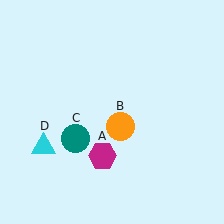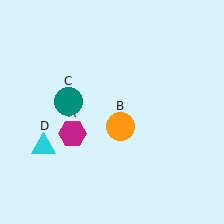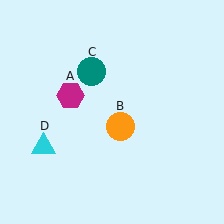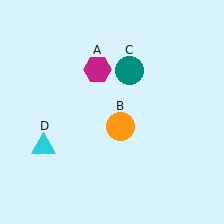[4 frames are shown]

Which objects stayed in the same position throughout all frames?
Orange circle (object B) and cyan triangle (object D) remained stationary.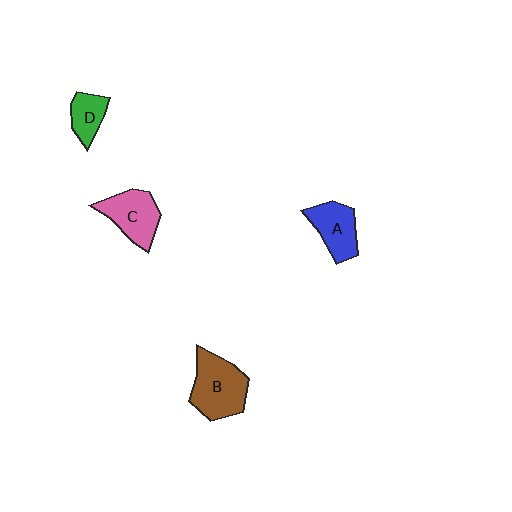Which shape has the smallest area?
Shape D (green).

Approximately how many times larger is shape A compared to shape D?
Approximately 1.5 times.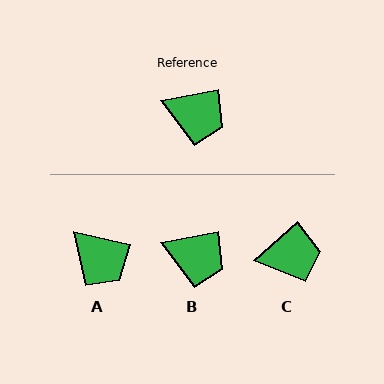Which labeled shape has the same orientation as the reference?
B.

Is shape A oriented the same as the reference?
No, it is off by about 24 degrees.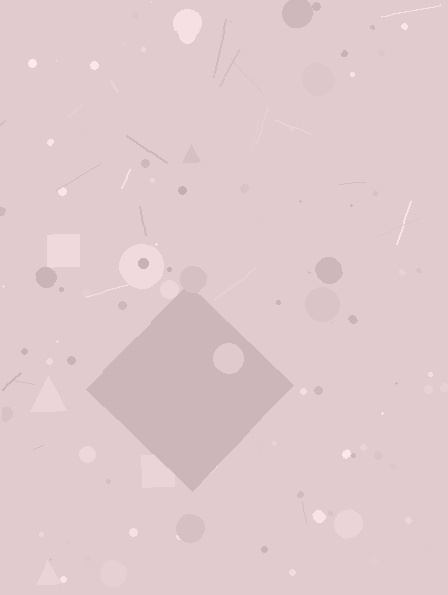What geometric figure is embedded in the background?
A diamond is embedded in the background.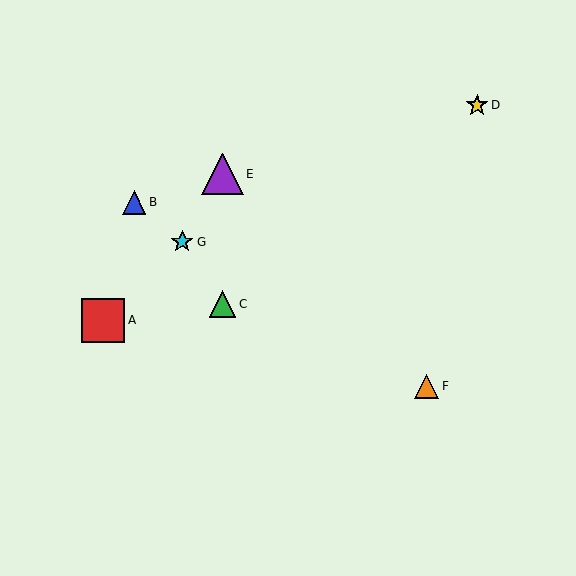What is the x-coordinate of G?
Object G is at x≈182.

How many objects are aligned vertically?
2 objects (C, E) are aligned vertically.